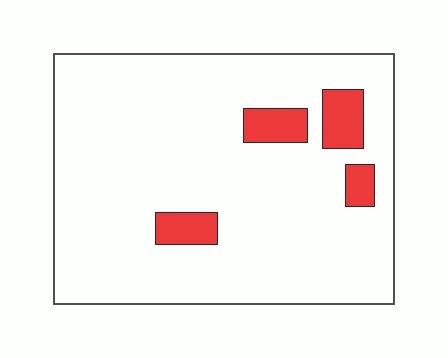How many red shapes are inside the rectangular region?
4.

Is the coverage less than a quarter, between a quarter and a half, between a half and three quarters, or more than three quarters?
Less than a quarter.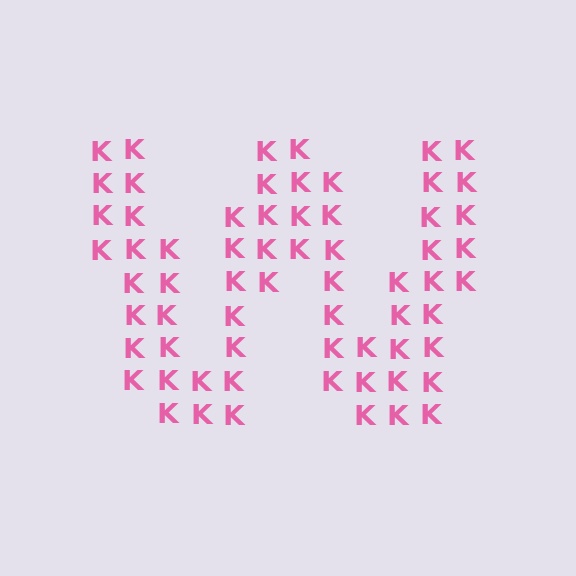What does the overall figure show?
The overall figure shows the letter W.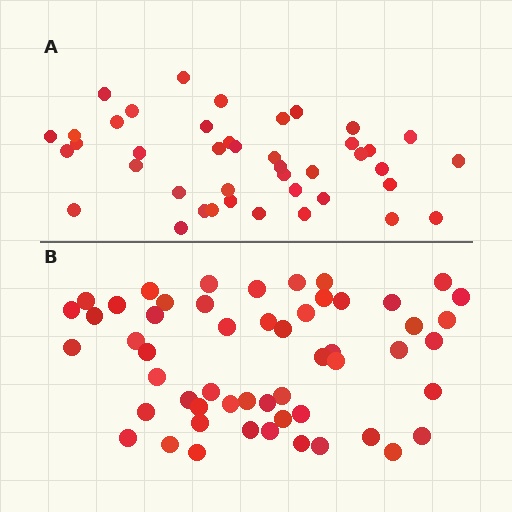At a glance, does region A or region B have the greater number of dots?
Region B (the bottom region) has more dots.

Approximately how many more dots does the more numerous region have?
Region B has roughly 12 or so more dots than region A.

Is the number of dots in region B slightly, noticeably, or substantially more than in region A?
Region B has noticeably more, but not dramatically so. The ratio is roughly 1.3 to 1.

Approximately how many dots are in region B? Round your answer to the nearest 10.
About 50 dots. (The exact count is 54, which rounds to 50.)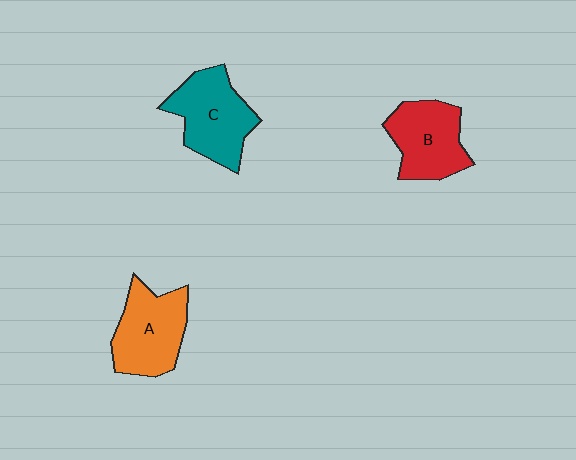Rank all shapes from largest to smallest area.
From largest to smallest: C (teal), A (orange), B (red).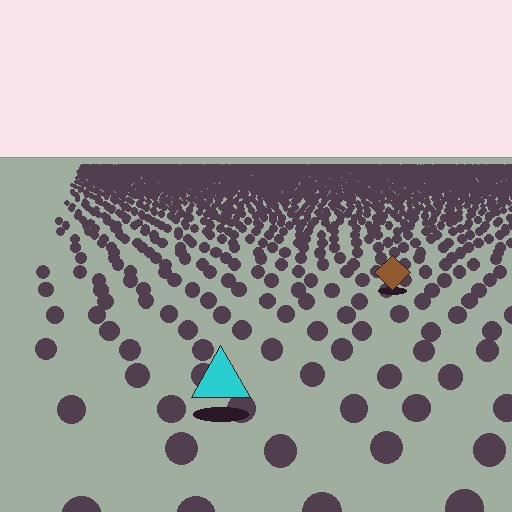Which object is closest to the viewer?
The cyan triangle is closest. The texture marks near it are larger and more spread out.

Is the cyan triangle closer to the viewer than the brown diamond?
Yes. The cyan triangle is closer — you can tell from the texture gradient: the ground texture is coarser near it.